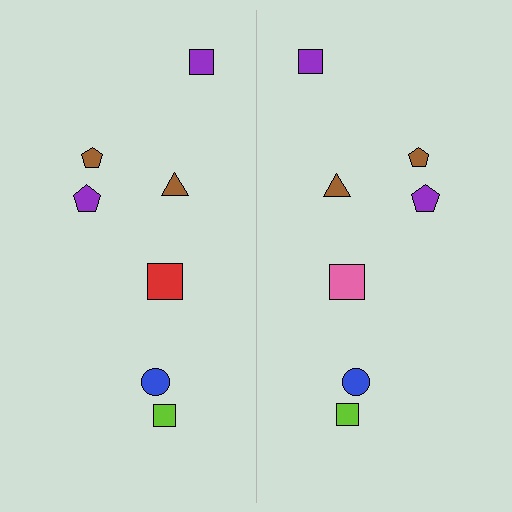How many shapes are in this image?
There are 14 shapes in this image.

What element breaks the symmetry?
The pink square on the right side breaks the symmetry — its mirror counterpart is red.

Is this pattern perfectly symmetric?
No, the pattern is not perfectly symmetric. The pink square on the right side breaks the symmetry — its mirror counterpart is red.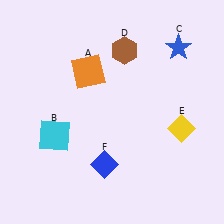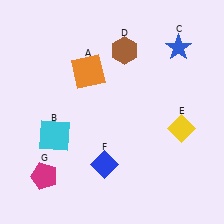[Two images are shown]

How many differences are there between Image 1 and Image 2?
There is 1 difference between the two images.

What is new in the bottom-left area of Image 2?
A magenta pentagon (G) was added in the bottom-left area of Image 2.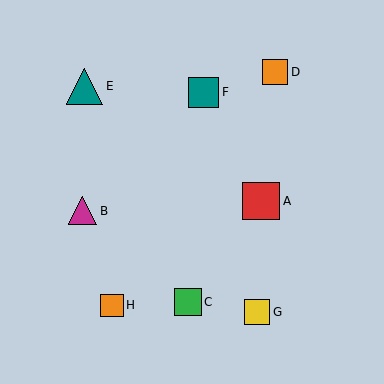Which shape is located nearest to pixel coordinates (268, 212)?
The red square (labeled A) at (261, 201) is nearest to that location.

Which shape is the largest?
The red square (labeled A) is the largest.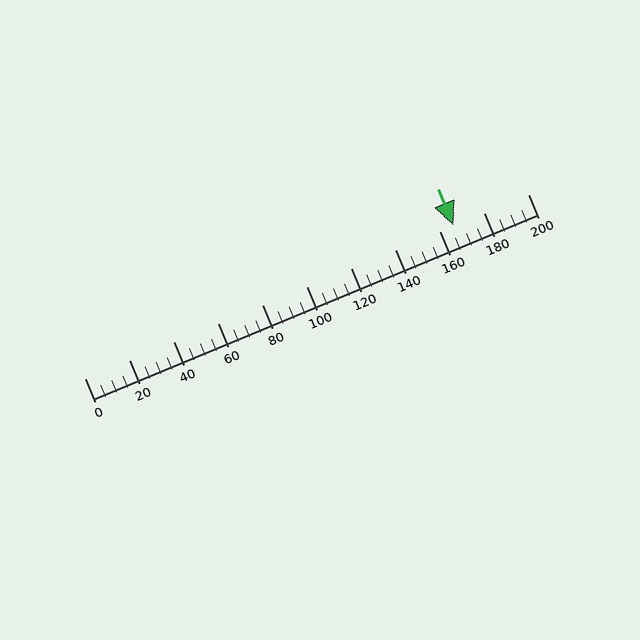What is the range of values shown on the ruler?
The ruler shows values from 0 to 200.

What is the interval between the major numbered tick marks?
The major tick marks are spaced 20 units apart.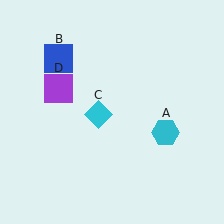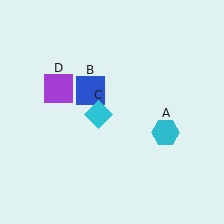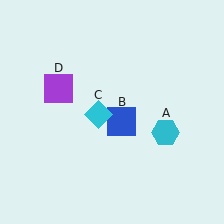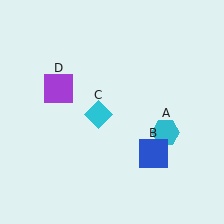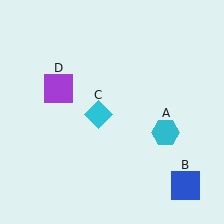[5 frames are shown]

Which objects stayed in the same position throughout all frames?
Cyan hexagon (object A) and cyan diamond (object C) and purple square (object D) remained stationary.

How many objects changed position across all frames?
1 object changed position: blue square (object B).